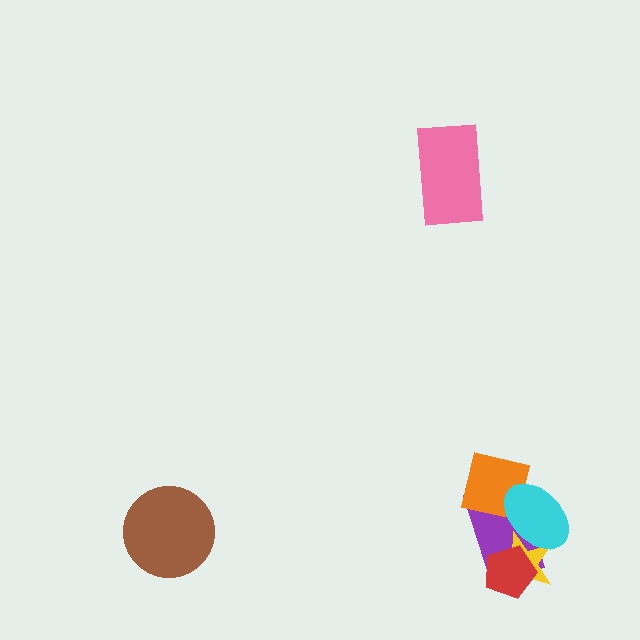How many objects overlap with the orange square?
2 objects overlap with the orange square.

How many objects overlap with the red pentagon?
2 objects overlap with the red pentagon.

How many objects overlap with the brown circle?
0 objects overlap with the brown circle.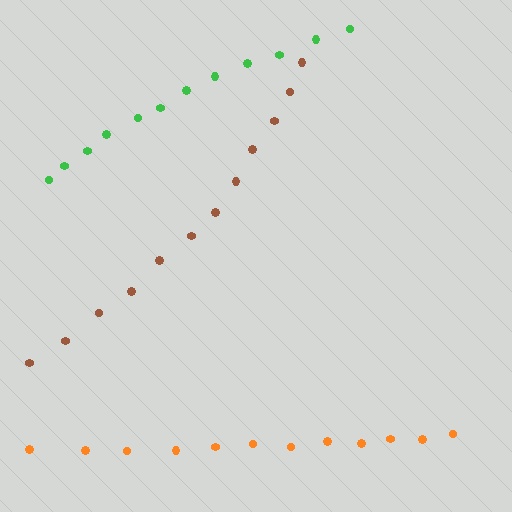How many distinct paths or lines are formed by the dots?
There are 3 distinct paths.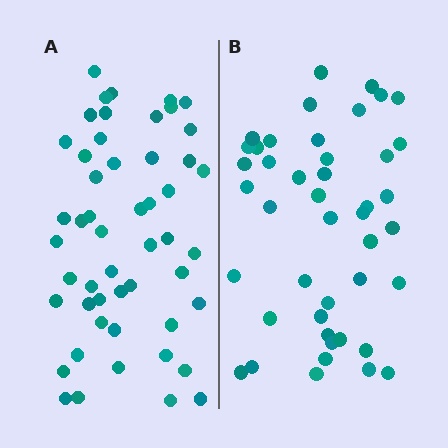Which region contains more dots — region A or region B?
Region A (the left region) has more dots.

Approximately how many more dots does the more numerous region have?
Region A has roughly 8 or so more dots than region B.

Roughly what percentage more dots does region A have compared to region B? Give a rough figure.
About 15% more.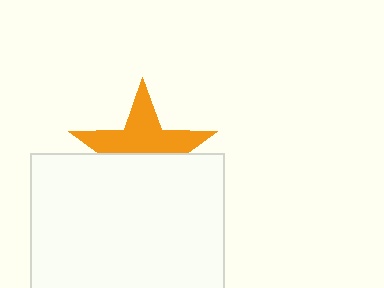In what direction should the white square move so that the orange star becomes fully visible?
The white square should move down. That is the shortest direction to clear the overlap and leave the orange star fully visible.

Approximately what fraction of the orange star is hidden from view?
Roughly 48% of the orange star is hidden behind the white square.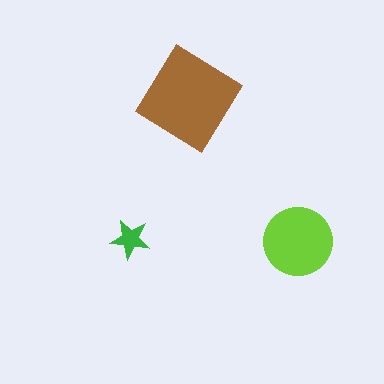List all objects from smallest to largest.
The green star, the lime circle, the brown diamond.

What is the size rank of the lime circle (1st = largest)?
2nd.